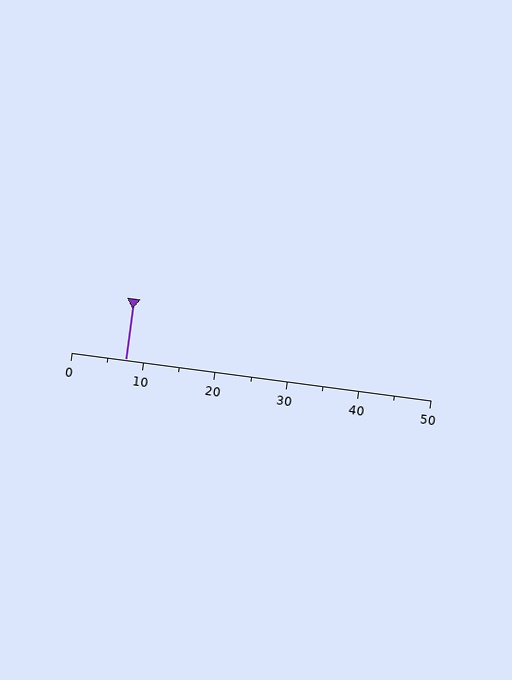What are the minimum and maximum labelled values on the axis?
The axis runs from 0 to 50.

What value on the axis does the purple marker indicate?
The marker indicates approximately 7.5.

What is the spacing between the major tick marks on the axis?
The major ticks are spaced 10 apart.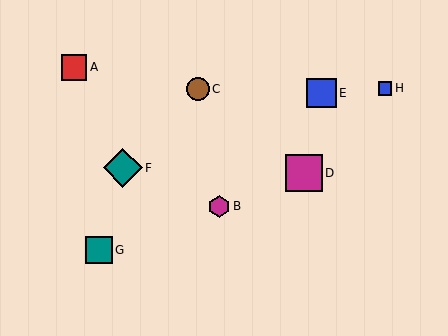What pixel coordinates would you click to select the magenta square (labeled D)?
Click at (304, 173) to select the magenta square D.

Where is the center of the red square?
The center of the red square is at (74, 67).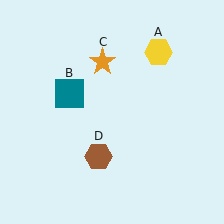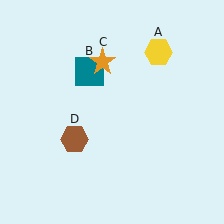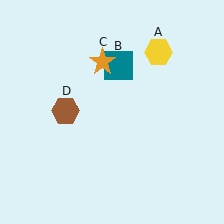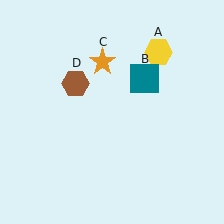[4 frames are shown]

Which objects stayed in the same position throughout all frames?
Yellow hexagon (object A) and orange star (object C) remained stationary.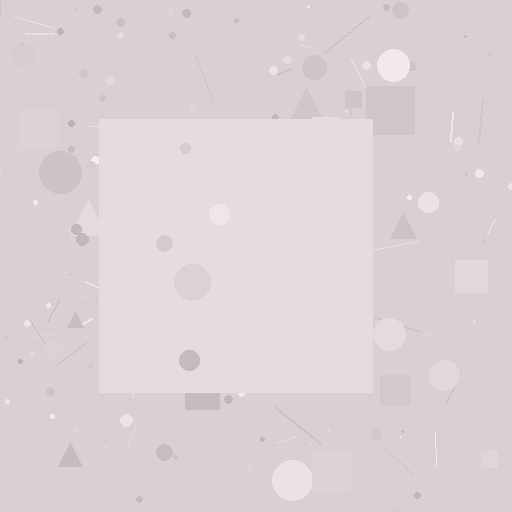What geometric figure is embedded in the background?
A square is embedded in the background.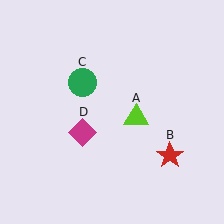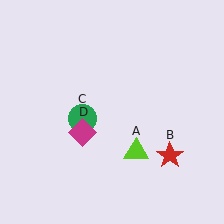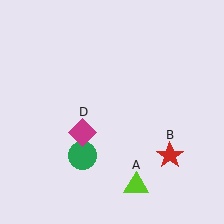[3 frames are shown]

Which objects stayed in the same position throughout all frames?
Red star (object B) and magenta diamond (object D) remained stationary.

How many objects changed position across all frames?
2 objects changed position: lime triangle (object A), green circle (object C).